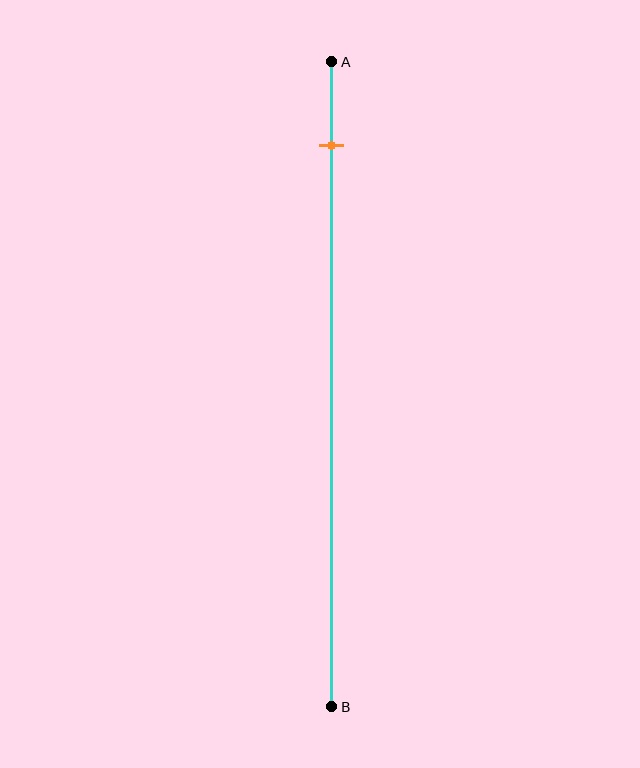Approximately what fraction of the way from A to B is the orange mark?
The orange mark is approximately 15% of the way from A to B.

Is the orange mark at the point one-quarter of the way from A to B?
No, the mark is at about 15% from A, not at the 25% one-quarter point.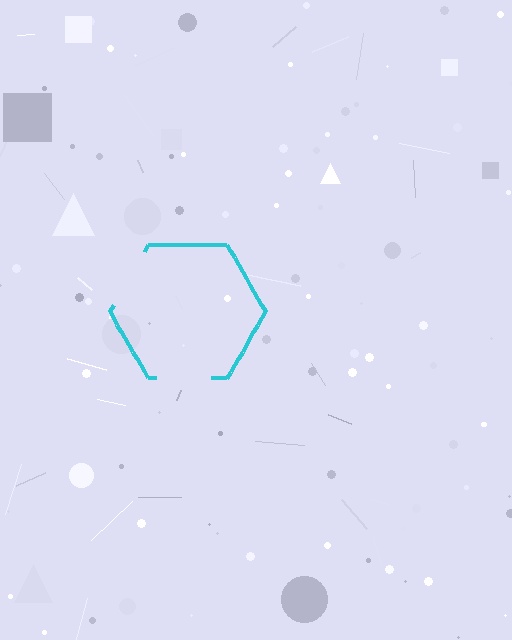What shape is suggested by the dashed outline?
The dashed outline suggests a hexagon.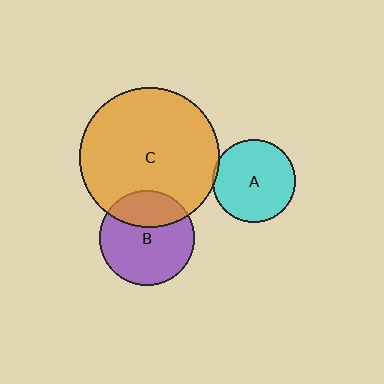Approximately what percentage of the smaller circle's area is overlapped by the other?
Approximately 5%.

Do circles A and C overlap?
Yes.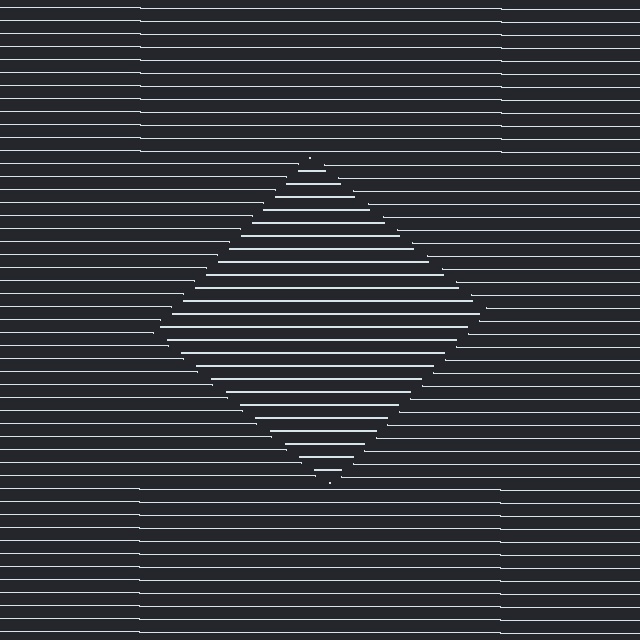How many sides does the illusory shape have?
4 sides — the line-ends trace a square.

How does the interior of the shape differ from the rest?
The interior of the shape contains the same grating, shifted by half a period — the contour is defined by the phase discontinuity where line-ends from the inner and outer gratings abut.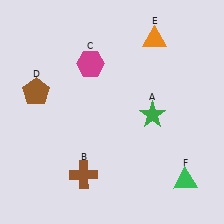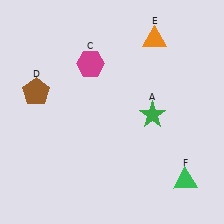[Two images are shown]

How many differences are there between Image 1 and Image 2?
There is 1 difference between the two images.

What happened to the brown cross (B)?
The brown cross (B) was removed in Image 2. It was in the bottom-left area of Image 1.